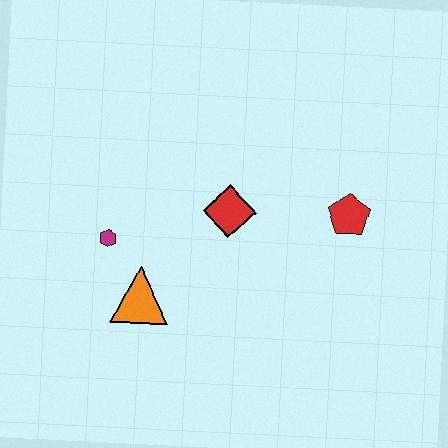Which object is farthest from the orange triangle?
The red pentagon is farthest from the orange triangle.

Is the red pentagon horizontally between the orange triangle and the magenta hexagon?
No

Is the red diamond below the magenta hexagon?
No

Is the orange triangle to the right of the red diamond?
No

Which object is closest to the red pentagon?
The red diamond is closest to the red pentagon.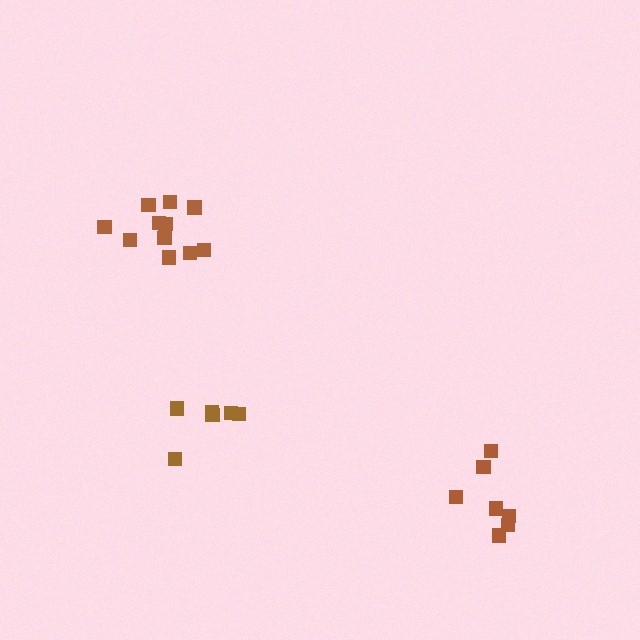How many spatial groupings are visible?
There are 3 spatial groupings.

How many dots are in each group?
Group 1: 11 dots, Group 2: 6 dots, Group 3: 7 dots (24 total).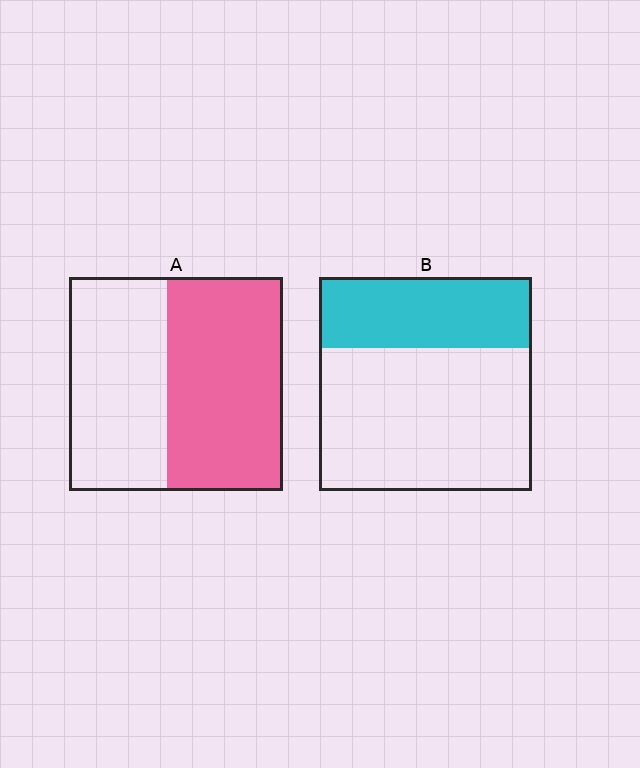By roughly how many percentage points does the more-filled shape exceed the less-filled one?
By roughly 20 percentage points (A over B).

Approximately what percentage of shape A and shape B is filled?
A is approximately 55% and B is approximately 35%.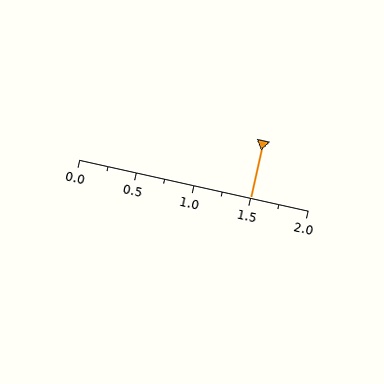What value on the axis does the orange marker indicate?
The marker indicates approximately 1.5.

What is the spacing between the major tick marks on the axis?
The major ticks are spaced 0.5 apart.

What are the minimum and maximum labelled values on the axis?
The axis runs from 0.0 to 2.0.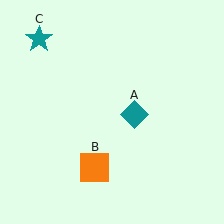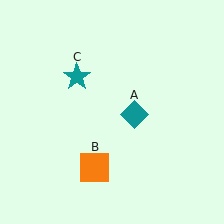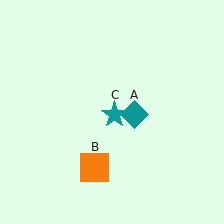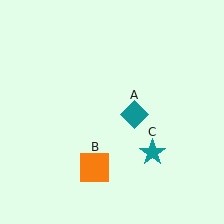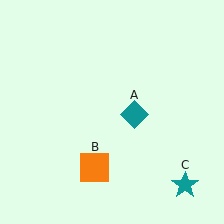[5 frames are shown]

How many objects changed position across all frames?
1 object changed position: teal star (object C).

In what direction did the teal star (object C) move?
The teal star (object C) moved down and to the right.